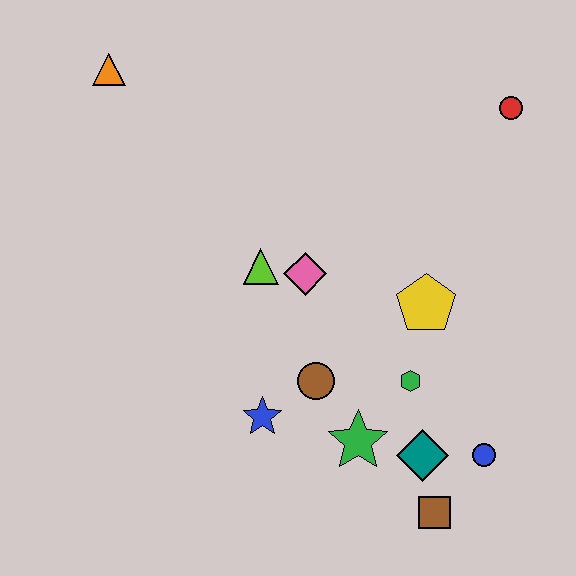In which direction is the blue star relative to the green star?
The blue star is to the left of the green star.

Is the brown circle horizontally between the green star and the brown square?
No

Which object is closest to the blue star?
The brown circle is closest to the blue star.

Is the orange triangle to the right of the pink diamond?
No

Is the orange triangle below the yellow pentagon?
No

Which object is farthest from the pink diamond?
The orange triangle is farthest from the pink diamond.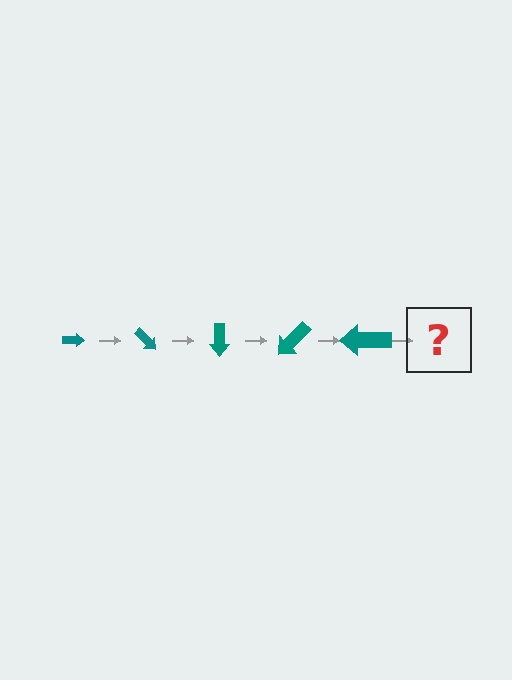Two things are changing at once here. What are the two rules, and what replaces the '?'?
The two rules are that the arrow grows larger each step and it rotates 45 degrees each step. The '?' should be an arrow, larger than the previous one and rotated 225 degrees from the start.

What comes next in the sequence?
The next element should be an arrow, larger than the previous one and rotated 225 degrees from the start.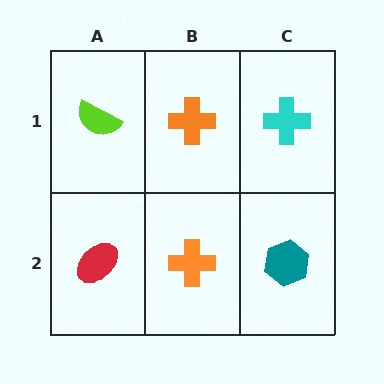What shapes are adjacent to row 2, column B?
An orange cross (row 1, column B), a red ellipse (row 2, column A), a teal hexagon (row 2, column C).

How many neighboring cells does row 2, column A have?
2.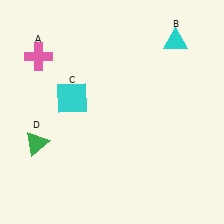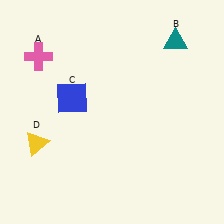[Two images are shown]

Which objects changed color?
B changed from cyan to teal. C changed from cyan to blue. D changed from green to yellow.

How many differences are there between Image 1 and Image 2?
There are 3 differences between the two images.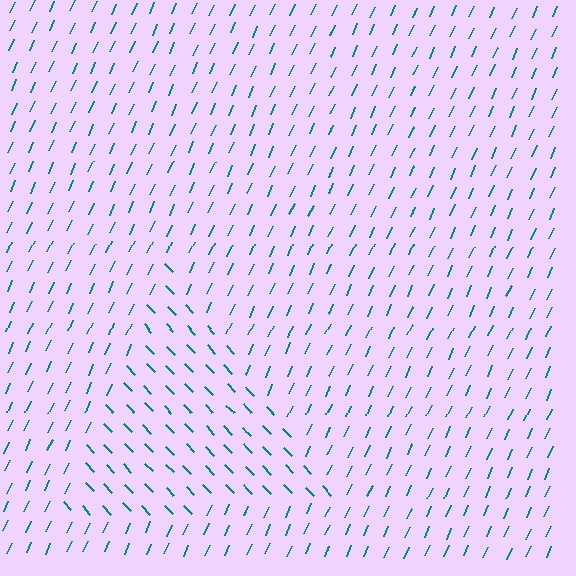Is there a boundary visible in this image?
Yes, there is a texture boundary formed by a change in line orientation.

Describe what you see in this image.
The image is filled with small teal line segments. A triangle region in the image has lines oriented differently from the surrounding lines, creating a visible texture boundary.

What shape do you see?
I see a triangle.